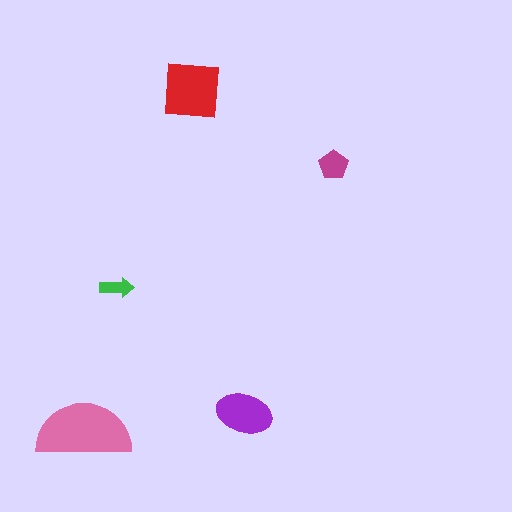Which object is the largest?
The pink semicircle.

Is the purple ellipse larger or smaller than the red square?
Smaller.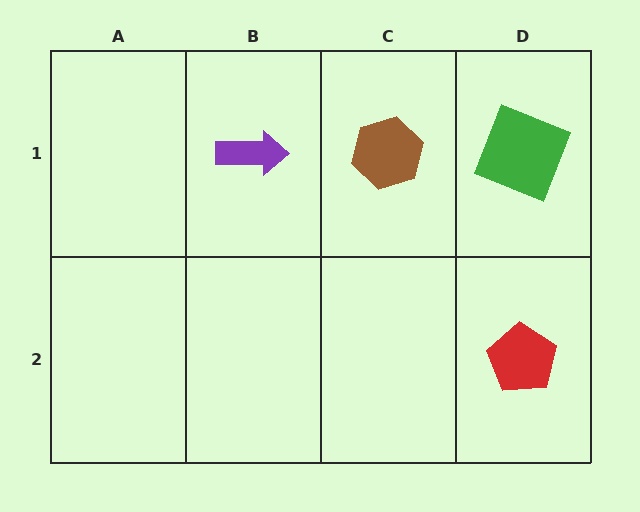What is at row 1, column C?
A brown hexagon.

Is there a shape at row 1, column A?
No, that cell is empty.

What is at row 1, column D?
A green square.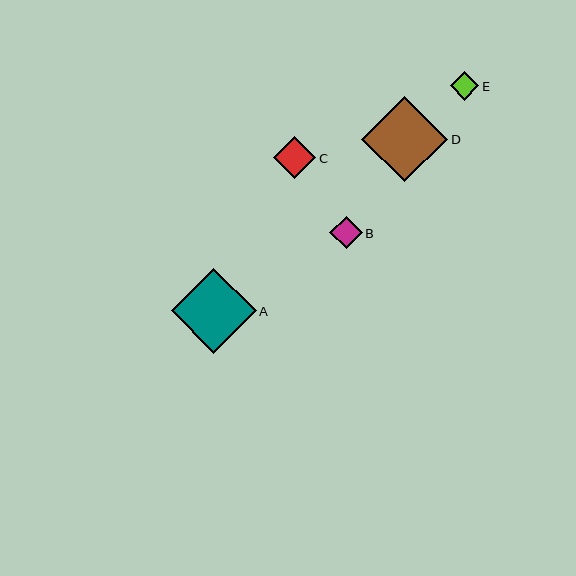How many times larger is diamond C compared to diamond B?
Diamond C is approximately 1.3 times the size of diamond B.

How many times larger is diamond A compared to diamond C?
Diamond A is approximately 2.0 times the size of diamond C.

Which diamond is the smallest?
Diamond E is the smallest with a size of approximately 28 pixels.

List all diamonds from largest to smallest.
From largest to smallest: D, A, C, B, E.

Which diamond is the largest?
Diamond D is the largest with a size of approximately 86 pixels.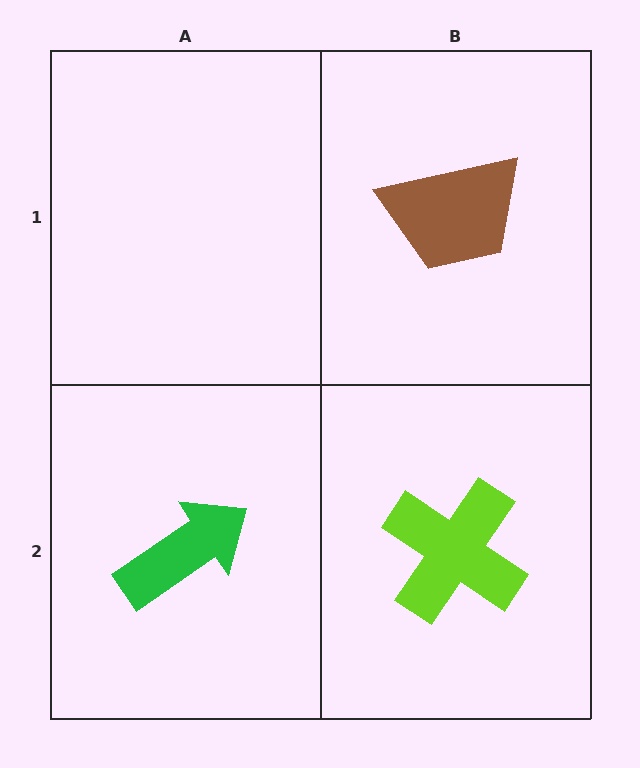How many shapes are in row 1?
1 shape.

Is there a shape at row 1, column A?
No, that cell is empty.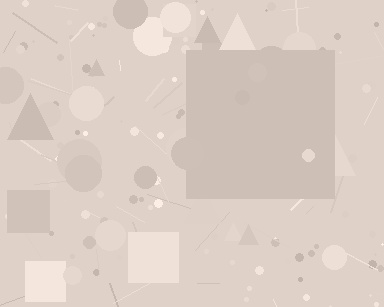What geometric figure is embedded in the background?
A square is embedded in the background.